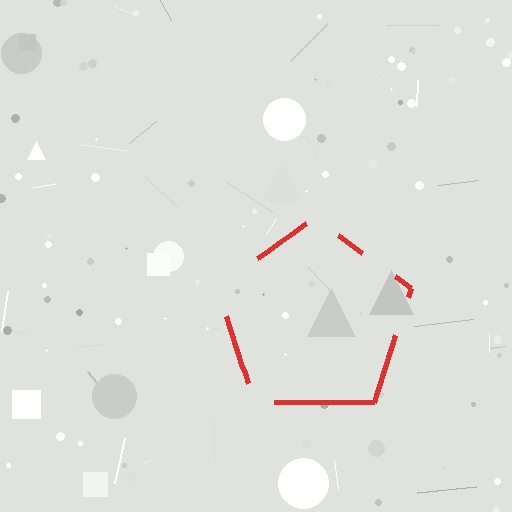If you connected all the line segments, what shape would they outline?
They would outline a pentagon.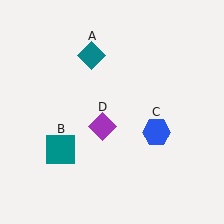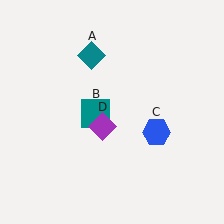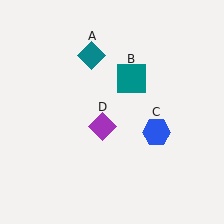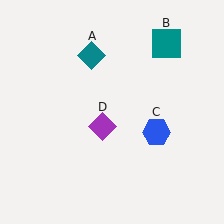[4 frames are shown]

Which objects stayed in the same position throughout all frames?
Teal diamond (object A) and blue hexagon (object C) and purple diamond (object D) remained stationary.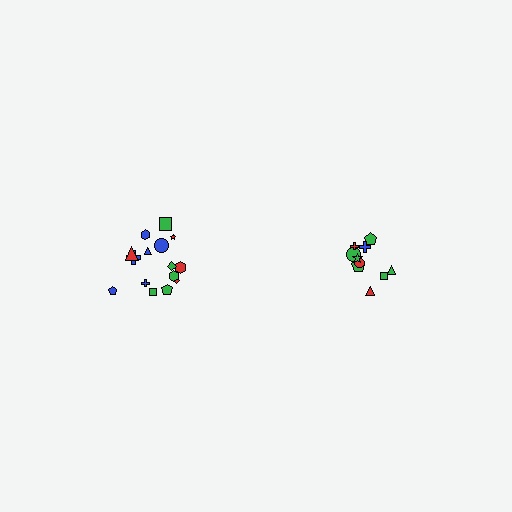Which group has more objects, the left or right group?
The left group.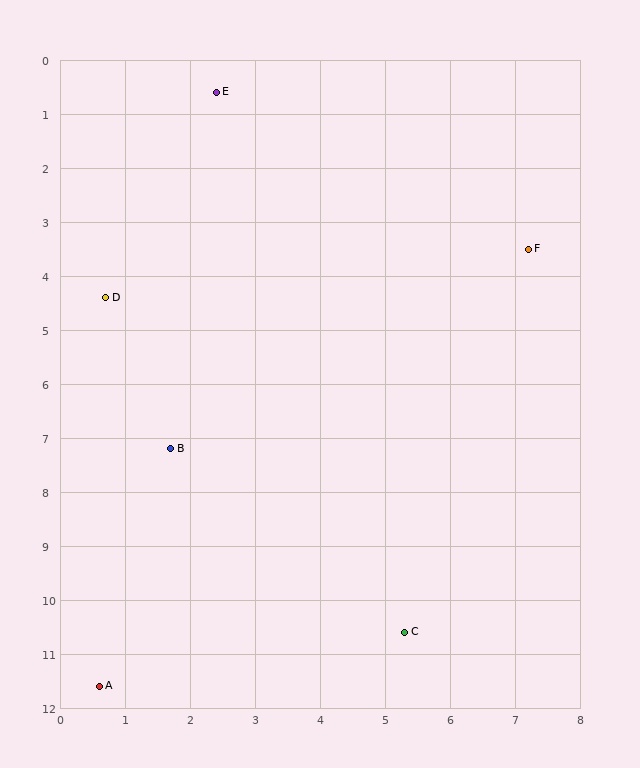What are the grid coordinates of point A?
Point A is at approximately (0.6, 11.6).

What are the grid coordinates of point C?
Point C is at approximately (5.3, 10.6).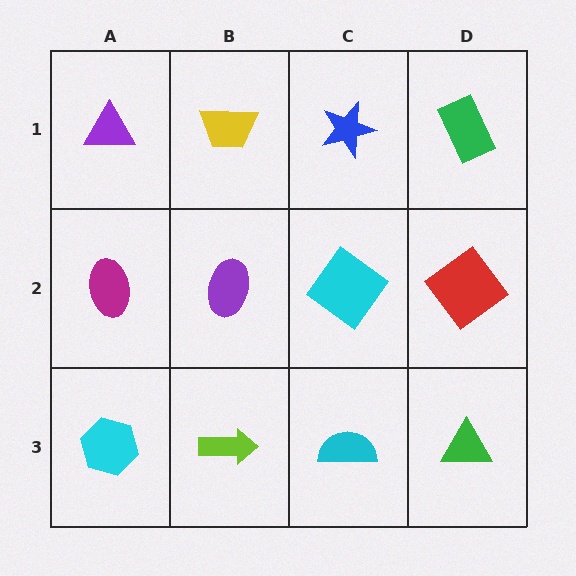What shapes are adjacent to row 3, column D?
A red diamond (row 2, column D), a cyan semicircle (row 3, column C).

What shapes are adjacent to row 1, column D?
A red diamond (row 2, column D), a blue star (row 1, column C).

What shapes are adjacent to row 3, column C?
A cyan diamond (row 2, column C), a lime arrow (row 3, column B), a green triangle (row 3, column D).